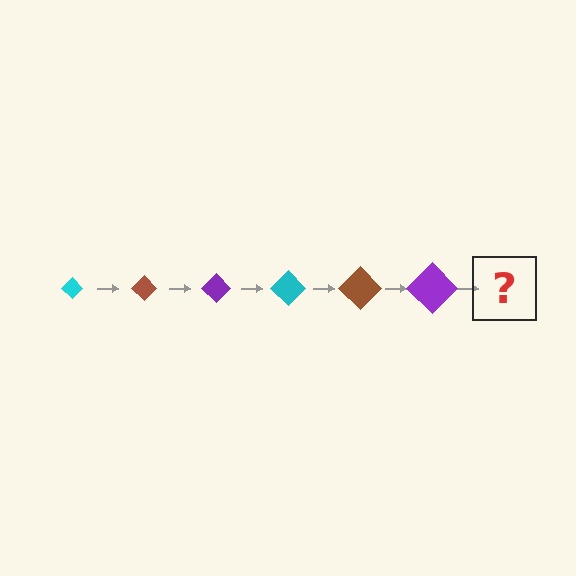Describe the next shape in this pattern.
It should be a cyan diamond, larger than the previous one.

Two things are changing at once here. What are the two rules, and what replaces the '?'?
The two rules are that the diamond grows larger each step and the color cycles through cyan, brown, and purple. The '?' should be a cyan diamond, larger than the previous one.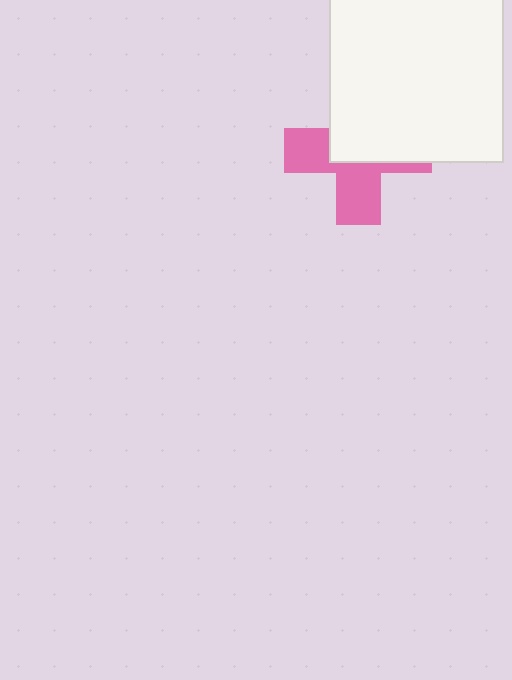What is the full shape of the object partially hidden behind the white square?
The partially hidden object is a pink cross.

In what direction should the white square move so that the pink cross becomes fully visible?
The white square should move up. That is the shortest direction to clear the overlap and leave the pink cross fully visible.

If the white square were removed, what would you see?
You would see the complete pink cross.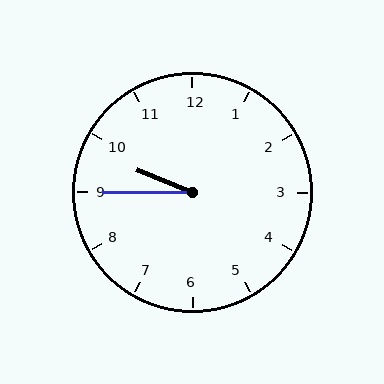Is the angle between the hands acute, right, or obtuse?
It is acute.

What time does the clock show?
9:45.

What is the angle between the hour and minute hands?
Approximately 22 degrees.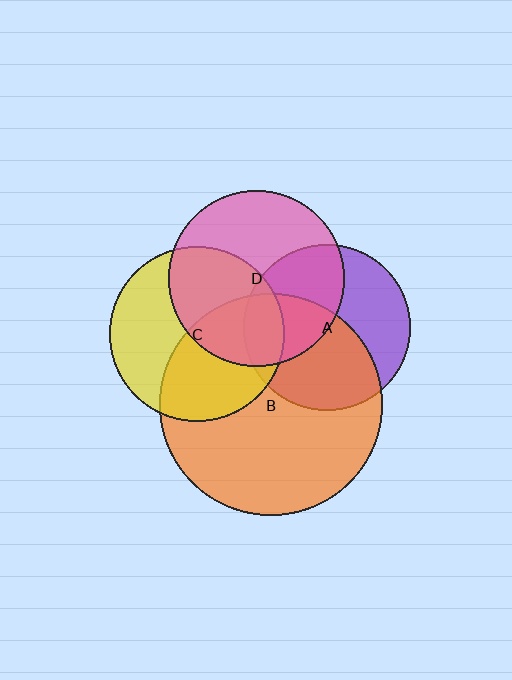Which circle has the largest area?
Circle B (orange).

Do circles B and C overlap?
Yes.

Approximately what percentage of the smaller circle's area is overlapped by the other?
Approximately 45%.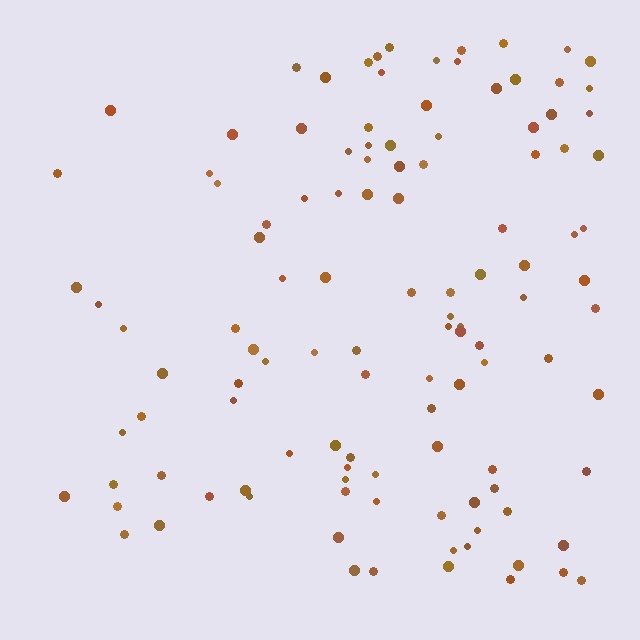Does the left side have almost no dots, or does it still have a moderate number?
Still a moderate number, just noticeably fewer than the right.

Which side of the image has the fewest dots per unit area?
The left.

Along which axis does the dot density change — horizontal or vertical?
Horizontal.